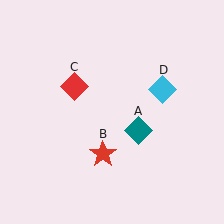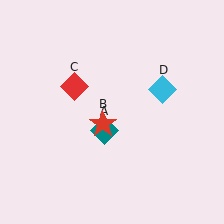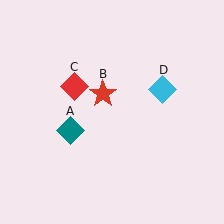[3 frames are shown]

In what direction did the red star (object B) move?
The red star (object B) moved up.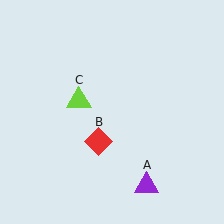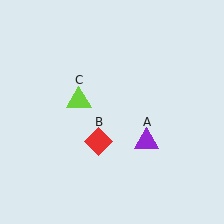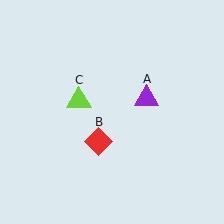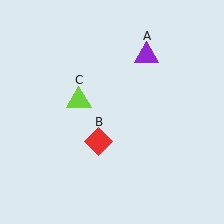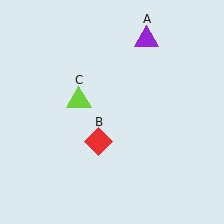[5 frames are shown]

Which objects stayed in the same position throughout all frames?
Red diamond (object B) and lime triangle (object C) remained stationary.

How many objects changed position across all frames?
1 object changed position: purple triangle (object A).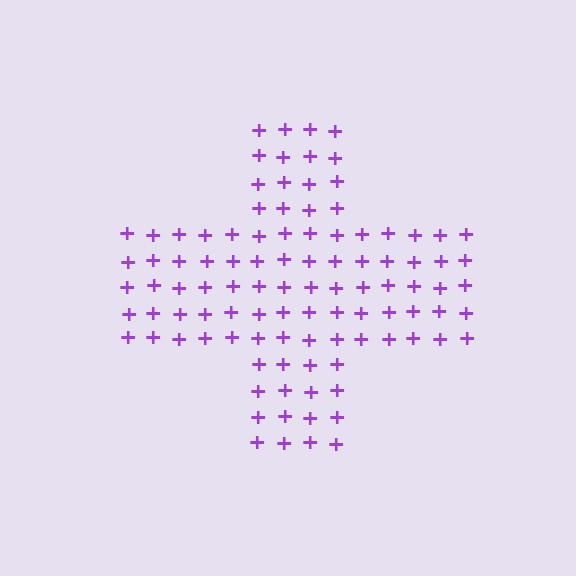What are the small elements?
The small elements are plus signs.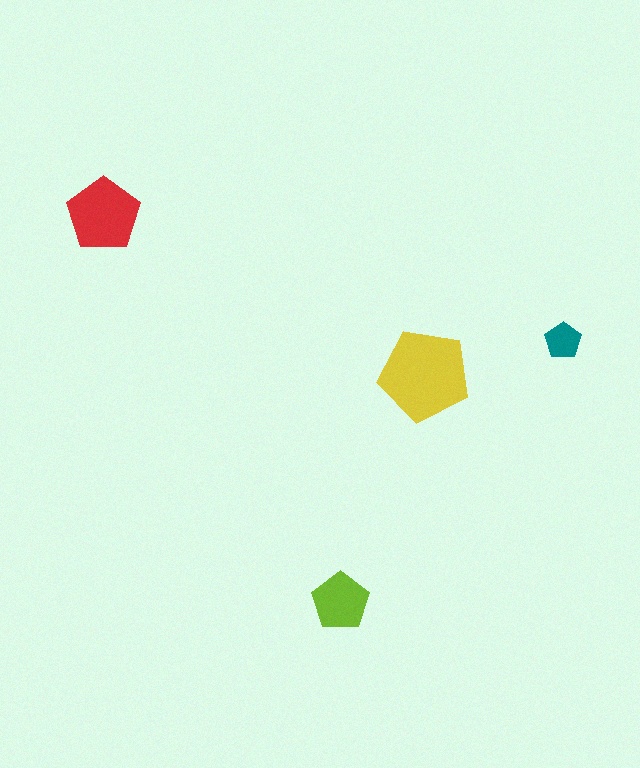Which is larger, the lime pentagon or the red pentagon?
The red one.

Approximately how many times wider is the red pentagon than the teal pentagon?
About 2 times wider.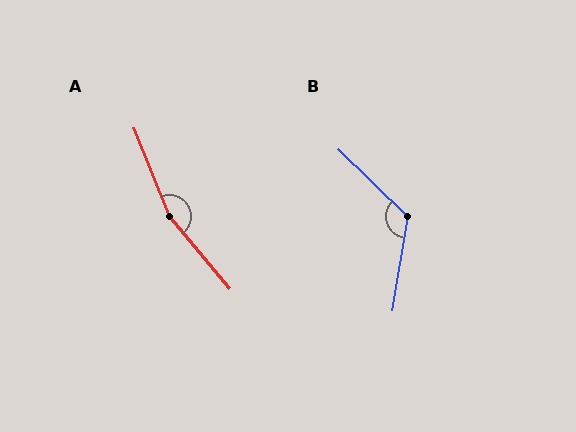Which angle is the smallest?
B, at approximately 124 degrees.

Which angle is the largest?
A, at approximately 162 degrees.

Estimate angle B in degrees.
Approximately 124 degrees.